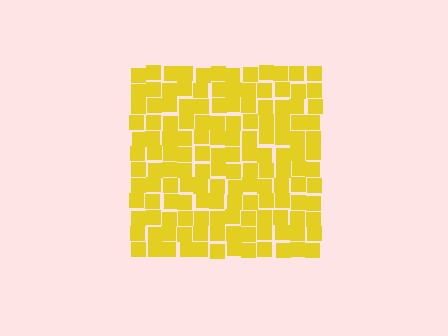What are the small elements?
The small elements are squares.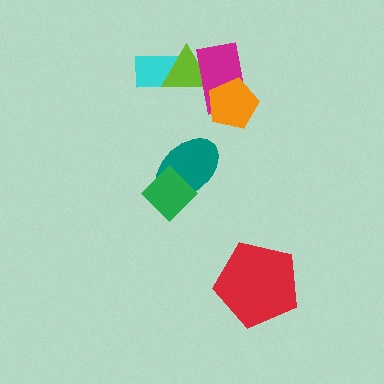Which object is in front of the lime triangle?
The magenta rectangle is in front of the lime triangle.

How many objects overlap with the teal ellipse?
1 object overlaps with the teal ellipse.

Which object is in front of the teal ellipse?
The green diamond is in front of the teal ellipse.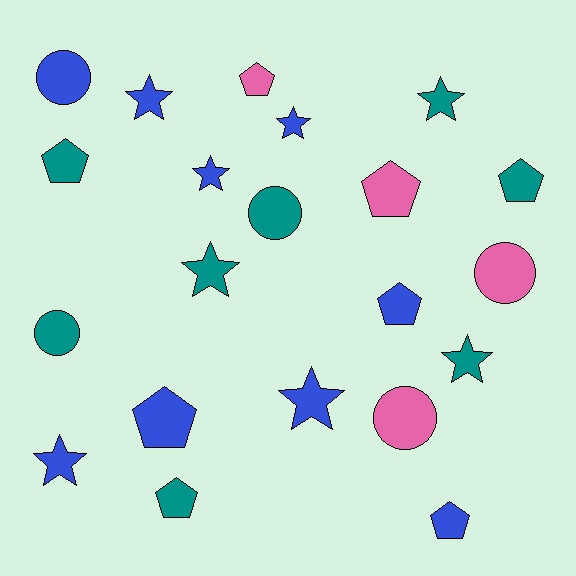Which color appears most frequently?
Blue, with 9 objects.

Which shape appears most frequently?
Pentagon, with 8 objects.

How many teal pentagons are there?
There are 3 teal pentagons.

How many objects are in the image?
There are 21 objects.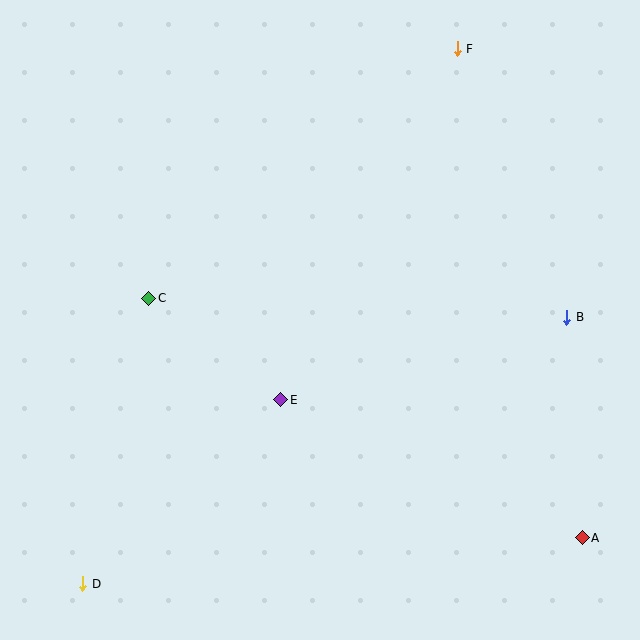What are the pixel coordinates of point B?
Point B is at (567, 317).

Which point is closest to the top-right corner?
Point F is closest to the top-right corner.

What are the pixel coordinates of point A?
Point A is at (582, 538).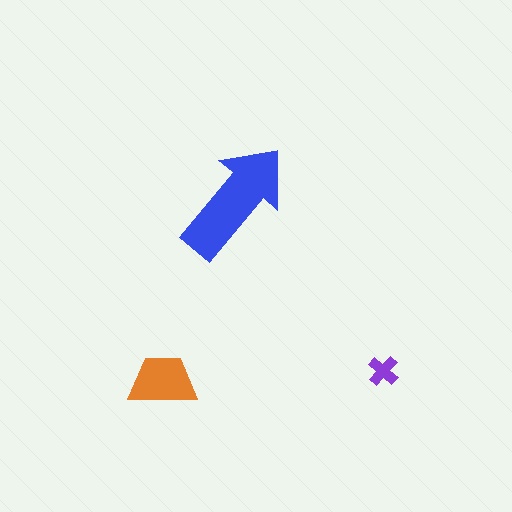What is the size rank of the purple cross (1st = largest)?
3rd.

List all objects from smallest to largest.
The purple cross, the orange trapezoid, the blue arrow.